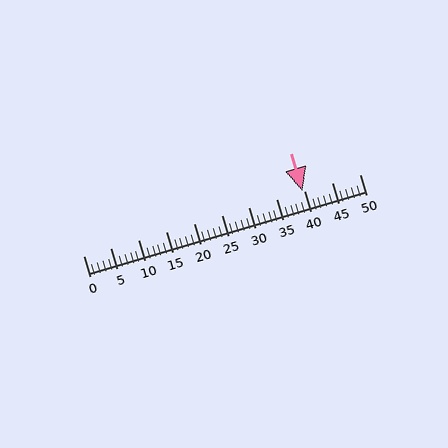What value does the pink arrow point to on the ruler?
The pink arrow points to approximately 40.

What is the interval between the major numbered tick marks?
The major tick marks are spaced 5 units apart.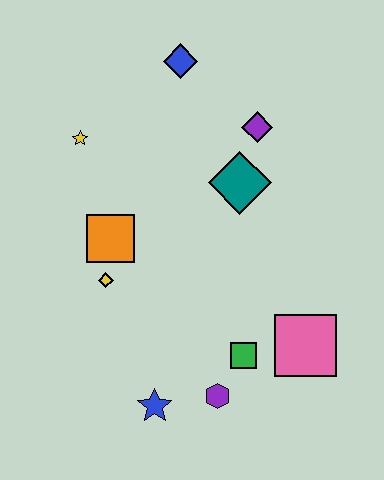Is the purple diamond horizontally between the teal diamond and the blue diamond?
No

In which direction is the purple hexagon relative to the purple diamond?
The purple hexagon is below the purple diamond.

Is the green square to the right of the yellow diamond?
Yes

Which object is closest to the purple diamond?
The teal diamond is closest to the purple diamond.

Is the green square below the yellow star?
Yes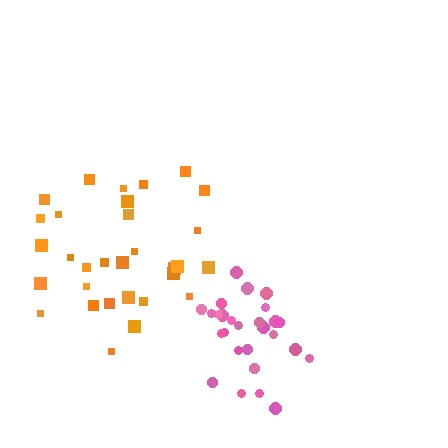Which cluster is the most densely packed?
Pink.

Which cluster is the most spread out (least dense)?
Orange.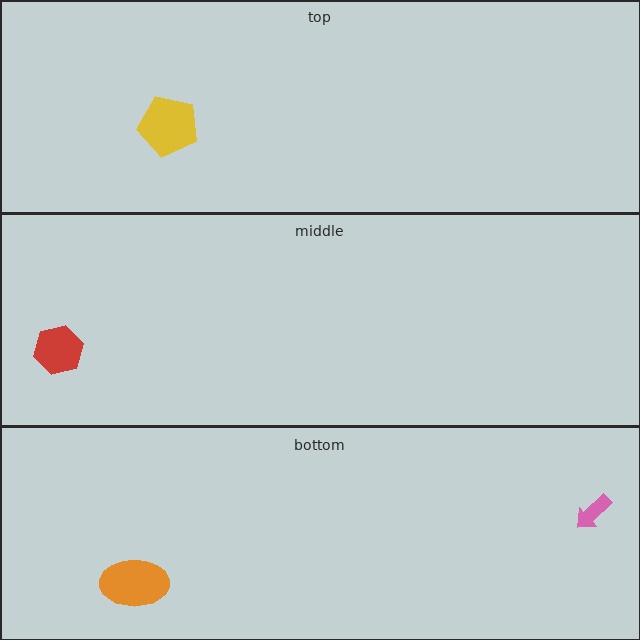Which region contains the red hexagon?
The middle region.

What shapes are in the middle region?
The red hexagon.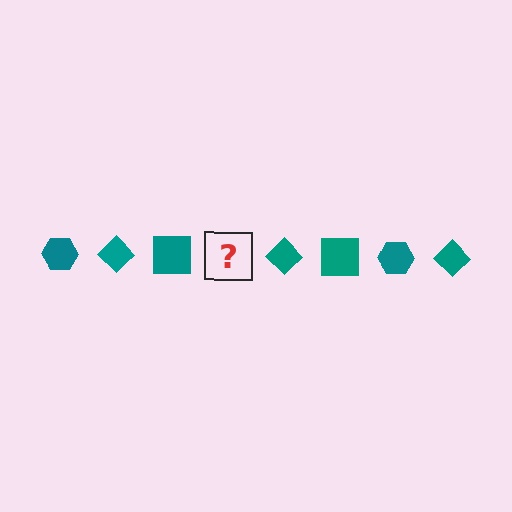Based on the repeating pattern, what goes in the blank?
The blank should be a teal hexagon.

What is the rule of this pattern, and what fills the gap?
The rule is that the pattern cycles through hexagon, diamond, square shapes in teal. The gap should be filled with a teal hexagon.